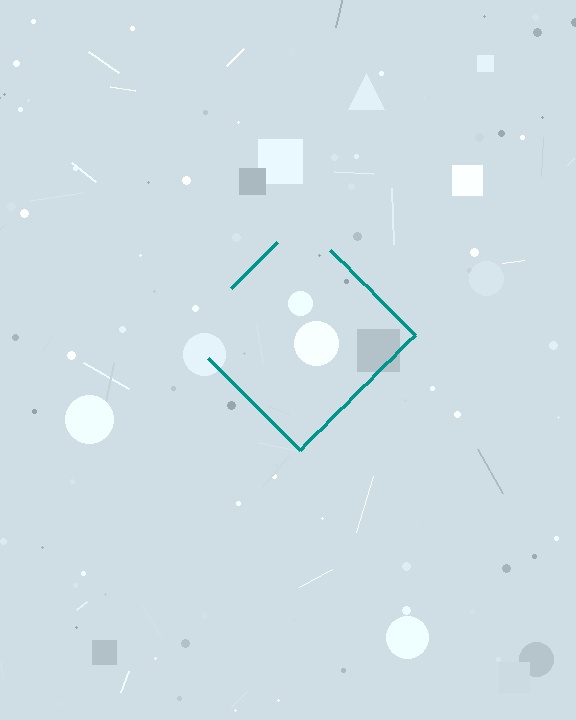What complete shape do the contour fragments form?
The contour fragments form a diamond.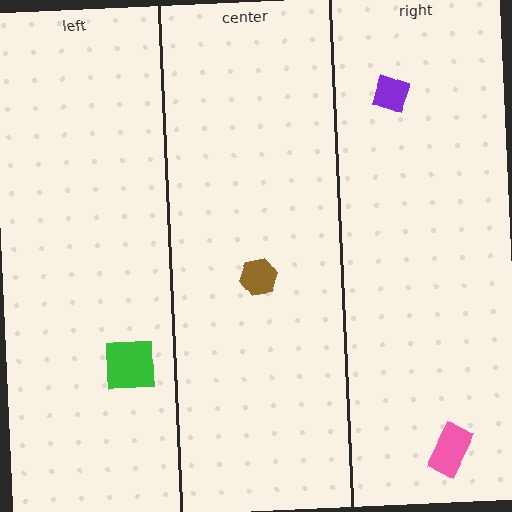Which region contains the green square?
The left region.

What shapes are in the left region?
The green square.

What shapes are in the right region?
The pink rectangle, the purple diamond.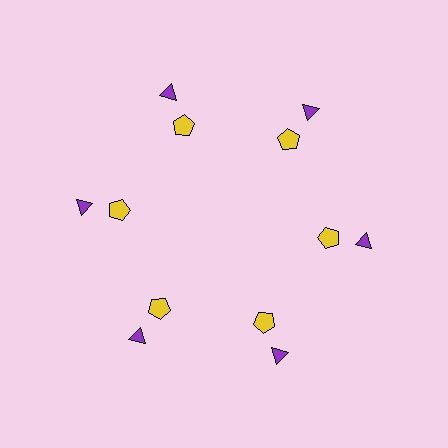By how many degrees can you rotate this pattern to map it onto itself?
The pattern maps onto itself every 60 degrees of rotation.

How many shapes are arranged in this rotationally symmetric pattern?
There are 12 shapes, arranged in 6 groups of 2.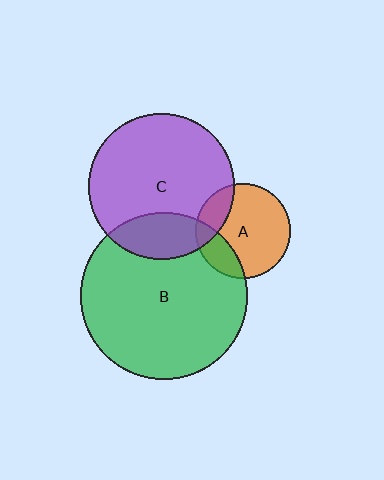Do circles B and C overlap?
Yes.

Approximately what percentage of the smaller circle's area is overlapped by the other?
Approximately 20%.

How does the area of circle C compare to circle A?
Approximately 2.4 times.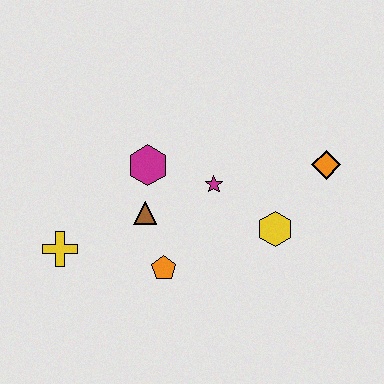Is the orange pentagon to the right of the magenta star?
No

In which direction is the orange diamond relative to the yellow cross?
The orange diamond is to the right of the yellow cross.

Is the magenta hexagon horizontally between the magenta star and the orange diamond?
No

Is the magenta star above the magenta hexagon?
No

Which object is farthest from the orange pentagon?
The orange diamond is farthest from the orange pentagon.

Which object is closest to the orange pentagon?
The brown triangle is closest to the orange pentagon.